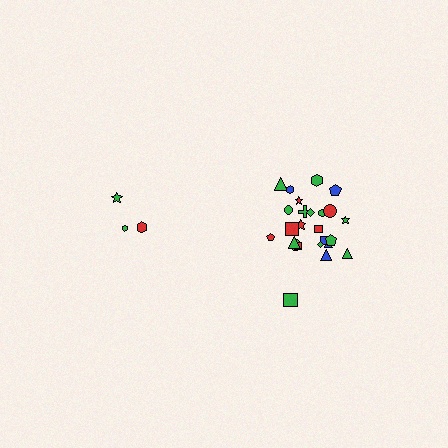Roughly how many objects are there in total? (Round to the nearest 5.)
Roughly 30 objects in total.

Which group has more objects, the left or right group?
The right group.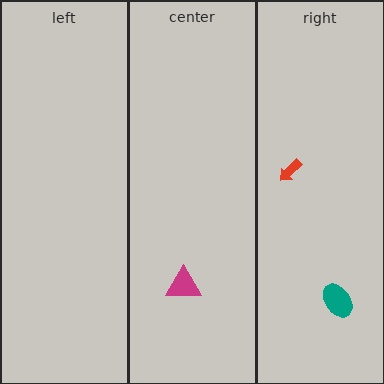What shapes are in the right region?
The teal ellipse, the red arrow.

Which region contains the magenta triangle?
The center region.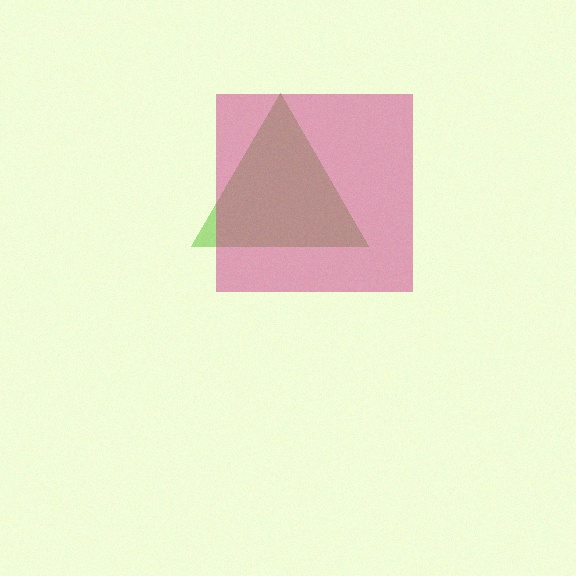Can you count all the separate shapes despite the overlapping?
Yes, there are 2 separate shapes.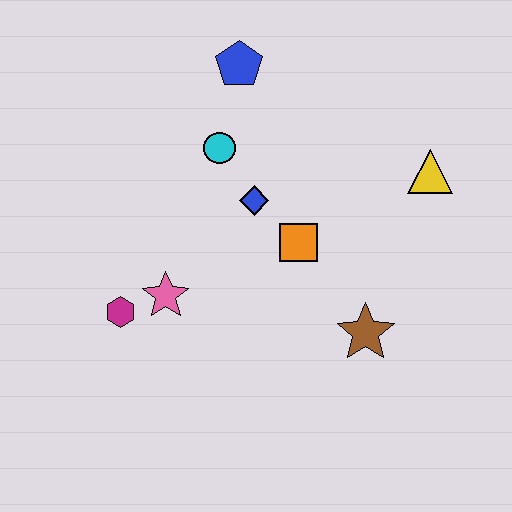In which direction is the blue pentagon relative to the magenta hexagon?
The blue pentagon is above the magenta hexagon.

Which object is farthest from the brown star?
The blue pentagon is farthest from the brown star.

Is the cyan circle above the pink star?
Yes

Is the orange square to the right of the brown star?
No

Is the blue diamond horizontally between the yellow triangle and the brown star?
No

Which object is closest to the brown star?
The orange square is closest to the brown star.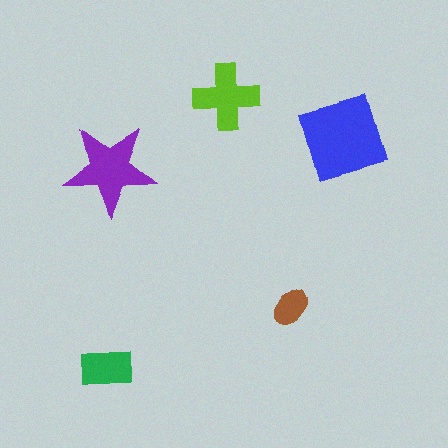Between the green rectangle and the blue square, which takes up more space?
The blue square.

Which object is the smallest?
The brown ellipse.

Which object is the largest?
The blue square.